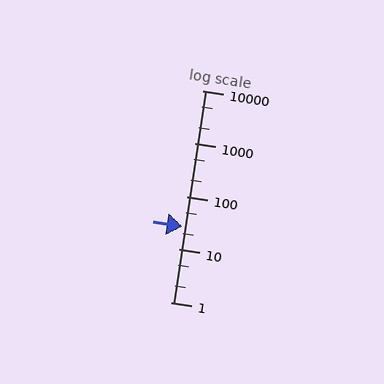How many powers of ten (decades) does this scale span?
The scale spans 4 decades, from 1 to 10000.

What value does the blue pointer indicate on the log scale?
The pointer indicates approximately 27.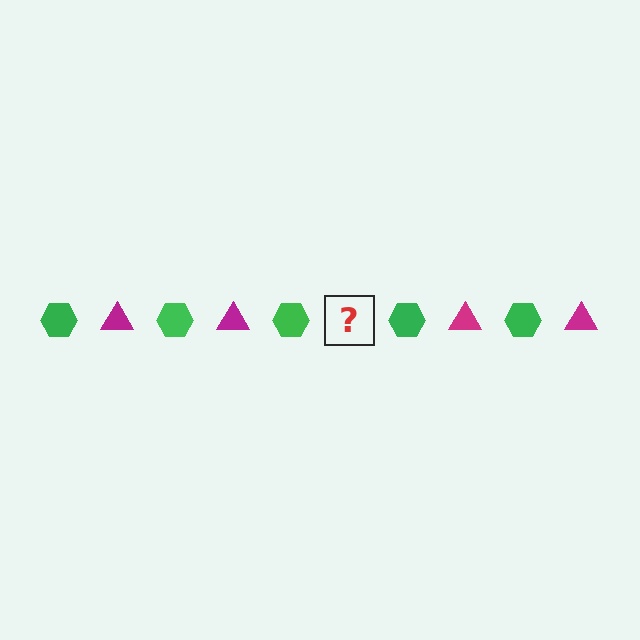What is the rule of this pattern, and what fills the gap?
The rule is that the pattern alternates between green hexagon and magenta triangle. The gap should be filled with a magenta triangle.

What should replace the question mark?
The question mark should be replaced with a magenta triangle.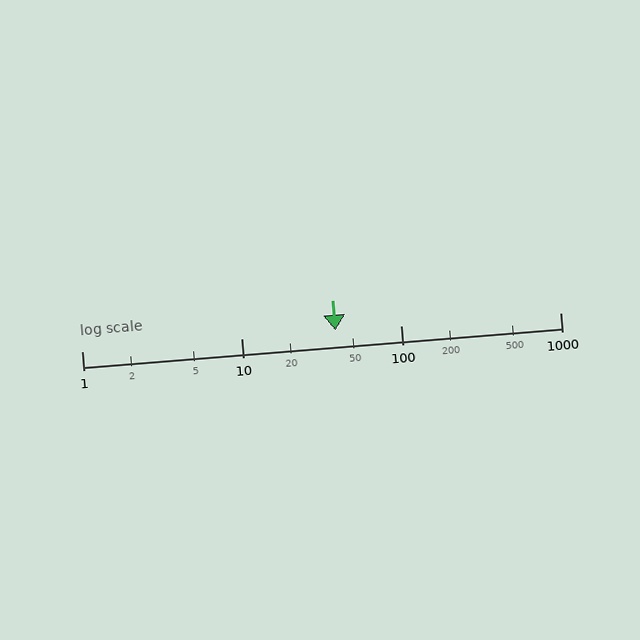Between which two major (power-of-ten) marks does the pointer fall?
The pointer is between 10 and 100.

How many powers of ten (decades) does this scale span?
The scale spans 3 decades, from 1 to 1000.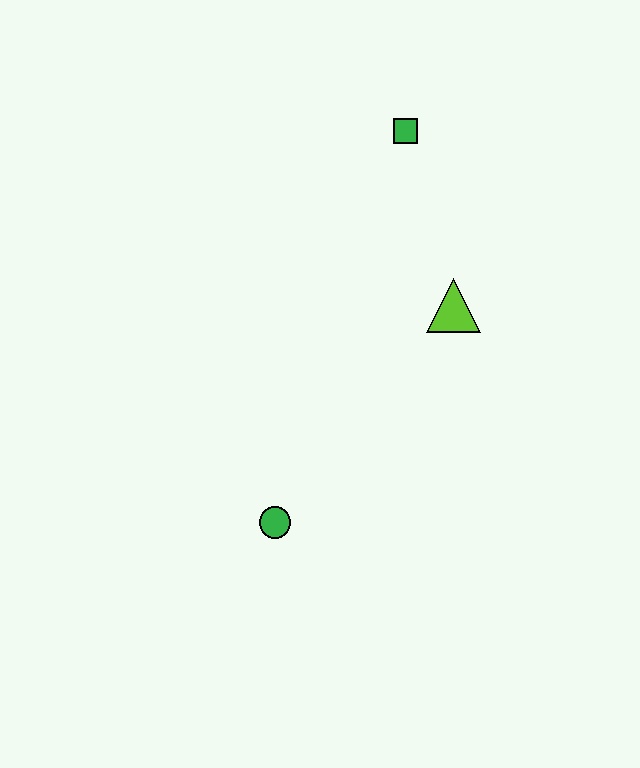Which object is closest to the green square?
The lime triangle is closest to the green square.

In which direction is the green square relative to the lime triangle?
The green square is above the lime triangle.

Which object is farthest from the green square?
The green circle is farthest from the green square.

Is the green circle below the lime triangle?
Yes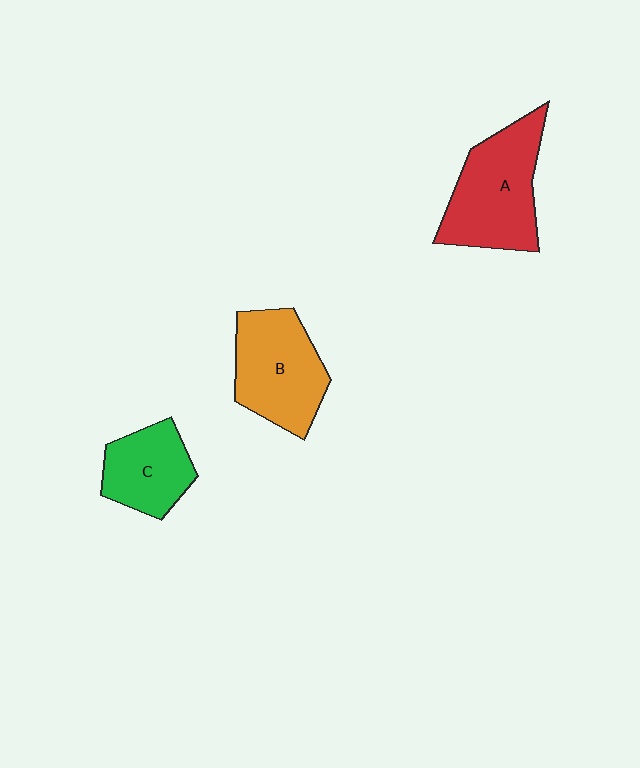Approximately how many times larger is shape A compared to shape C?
Approximately 1.5 times.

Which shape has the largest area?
Shape A (red).